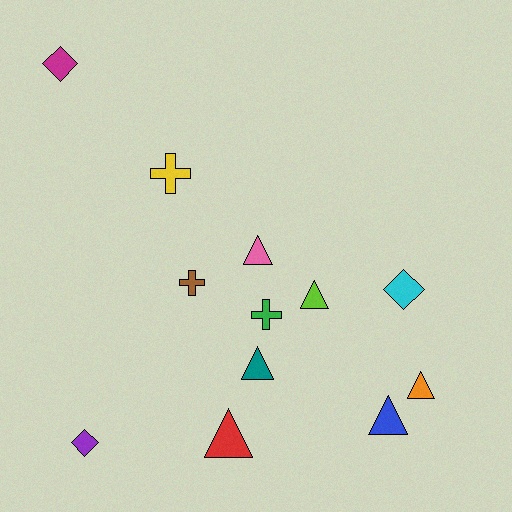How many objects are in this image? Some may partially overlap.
There are 12 objects.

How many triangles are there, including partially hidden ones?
There are 6 triangles.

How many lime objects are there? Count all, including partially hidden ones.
There is 1 lime object.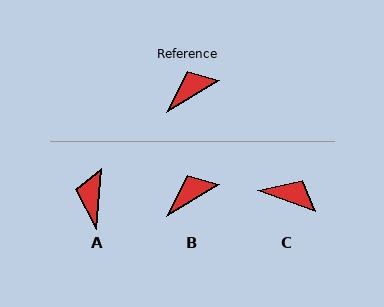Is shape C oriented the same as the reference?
No, it is off by about 51 degrees.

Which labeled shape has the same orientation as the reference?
B.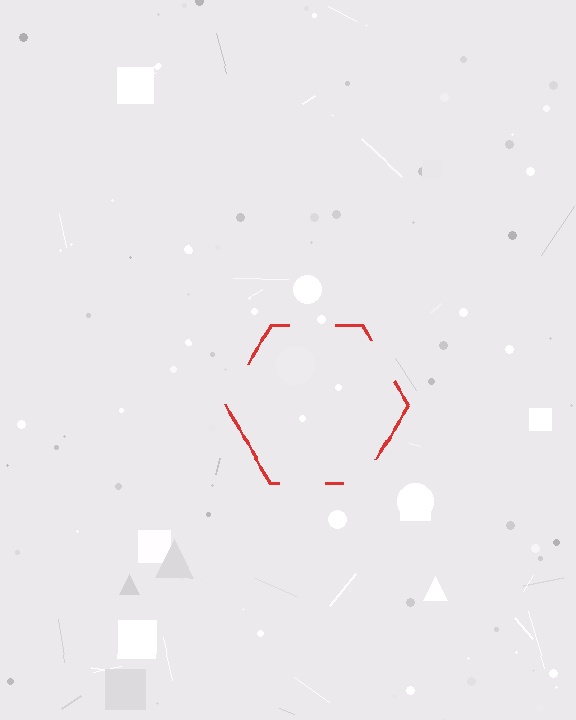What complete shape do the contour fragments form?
The contour fragments form a hexagon.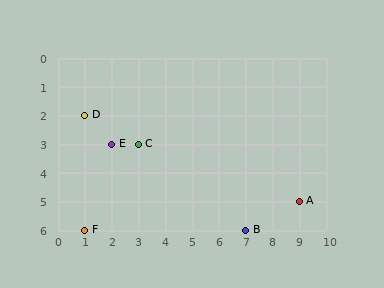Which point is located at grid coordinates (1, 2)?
Point D is at (1, 2).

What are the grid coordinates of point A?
Point A is at grid coordinates (9, 5).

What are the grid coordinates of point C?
Point C is at grid coordinates (3, 3).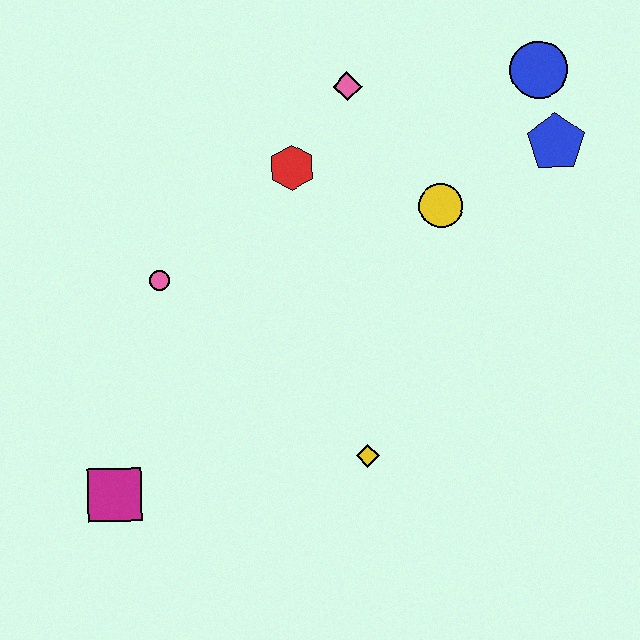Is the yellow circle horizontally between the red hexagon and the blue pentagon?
Yes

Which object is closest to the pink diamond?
The red hexagon is closest to the pink diamond.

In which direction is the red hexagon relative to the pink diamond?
The red hexagon is below the pink diamond.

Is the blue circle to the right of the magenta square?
Yes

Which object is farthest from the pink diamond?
The magenta square is farthest from the pink diamond.